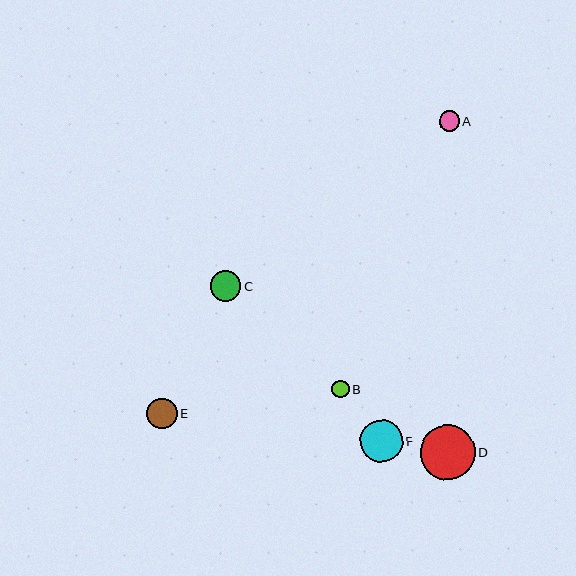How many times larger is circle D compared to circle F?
Circle D is approximately 1.3 times the size of circle F.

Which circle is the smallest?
Circle B is the smallest with a size of approximately 18 pixels.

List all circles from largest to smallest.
From largest to smallest: D, F, C, E, A, B.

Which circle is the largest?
Circle D is the largest with a size of approximately 55 pixels.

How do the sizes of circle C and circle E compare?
Circle C and circle E are approximately the same size.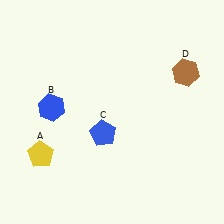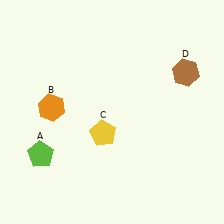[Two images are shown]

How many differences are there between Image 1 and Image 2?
There are 3 differences between the two images.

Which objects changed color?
A changed from yellow to lime. B changed from blue to orange. C changed from blue to yellow.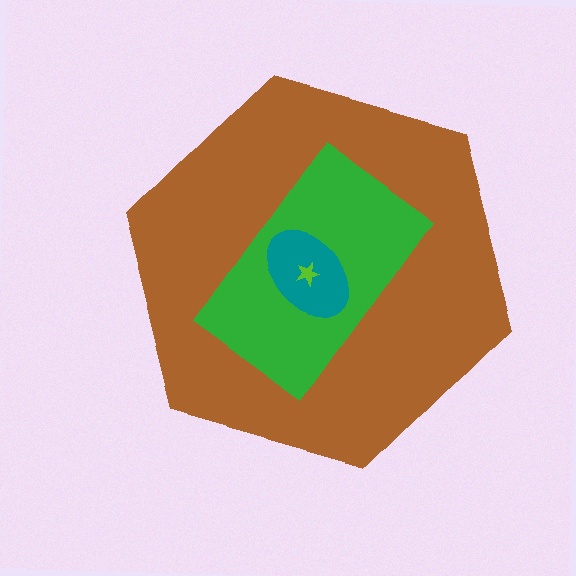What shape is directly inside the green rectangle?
The teal ellipse.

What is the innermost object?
The lime star.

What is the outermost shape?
The brown hexagon.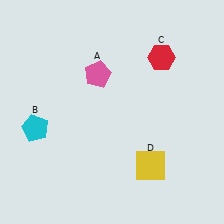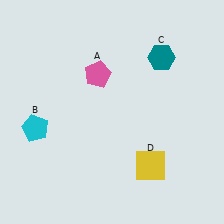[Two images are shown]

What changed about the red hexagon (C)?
In Image 1, C is red. In Image 2, it changed to teal.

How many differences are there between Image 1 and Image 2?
There is 1 difference between the two images.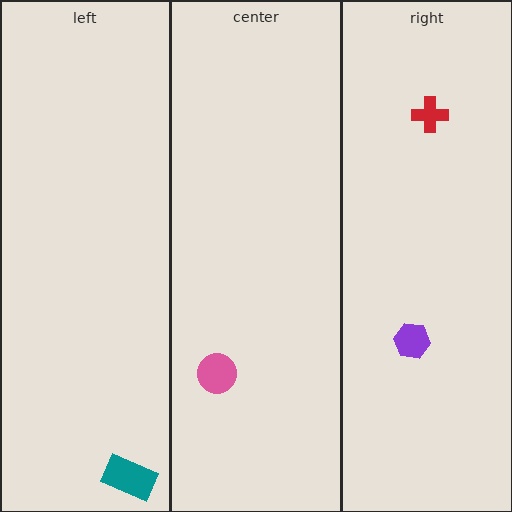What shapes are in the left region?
The teal rectangle.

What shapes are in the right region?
The red cross, the purple hexagon.